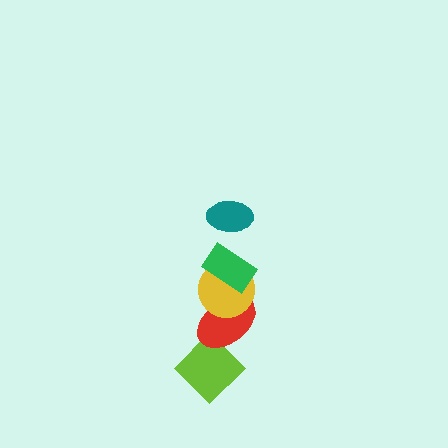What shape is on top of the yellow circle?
The green rectangle is on top of the yellow circle.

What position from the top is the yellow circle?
The yellow circle is 3rd from the top.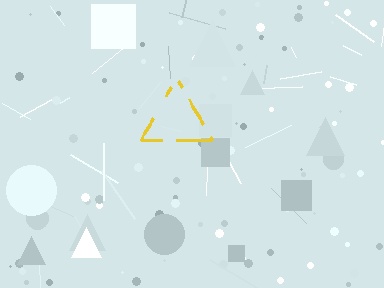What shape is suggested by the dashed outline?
The dashed outline suggests a triangle.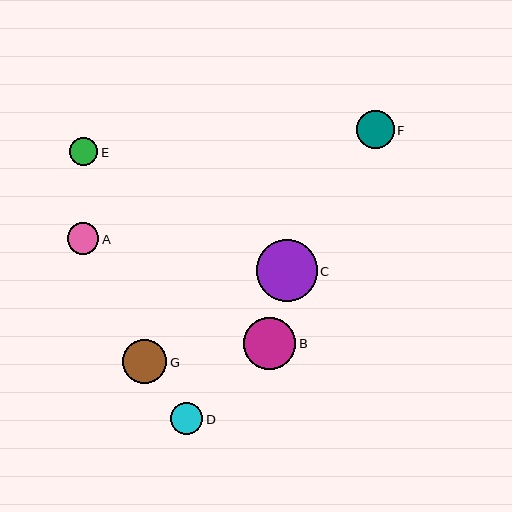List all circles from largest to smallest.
From largest to smallest: C, B, G, F, D, A, E.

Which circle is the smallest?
Circle E is the smallest with a size of approximately 29 pixels.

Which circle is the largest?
Circle C is the largest with a size of approximately 61 pixels.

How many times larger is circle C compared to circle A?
Circle C is approximately 1.9 times the size of circle A.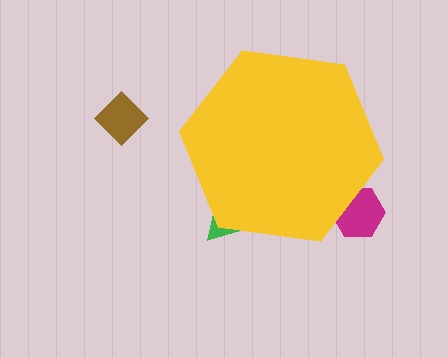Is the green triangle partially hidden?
Yes, the green triangle is partially hidden behind the yellow hexagon.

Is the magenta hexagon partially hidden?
Yes, the magenta hexagon is partially hidden behind the yellow hexagon.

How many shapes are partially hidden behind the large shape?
2 shapes are partially hidden.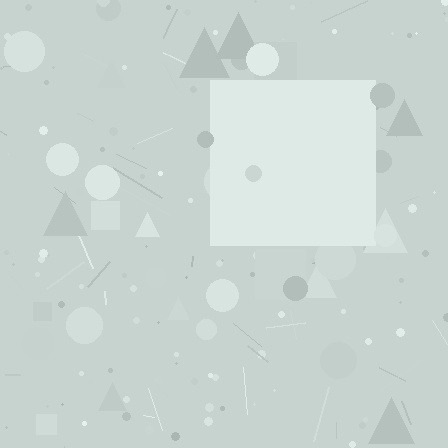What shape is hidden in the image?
A square is hidden in the image.